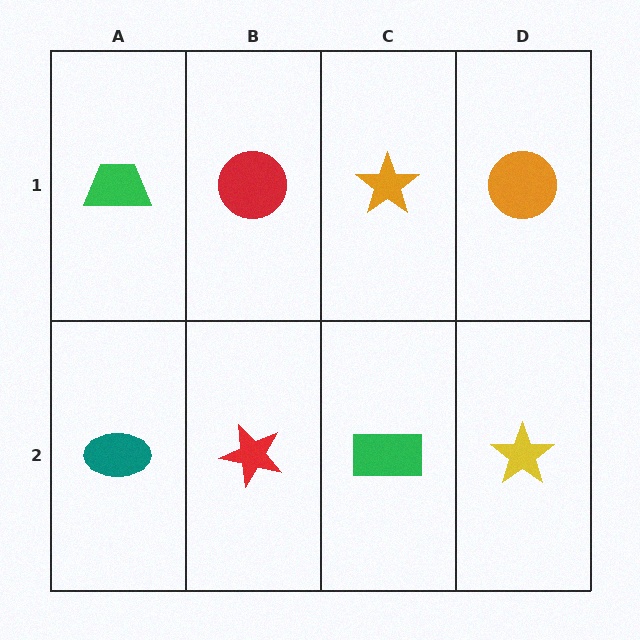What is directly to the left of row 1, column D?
An orange star.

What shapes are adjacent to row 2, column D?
An orange circle (row 1, column D), a green rectangle (row 2, column C).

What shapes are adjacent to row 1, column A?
A teal ellipse (row 2, column A), a red circle (row 1, column B).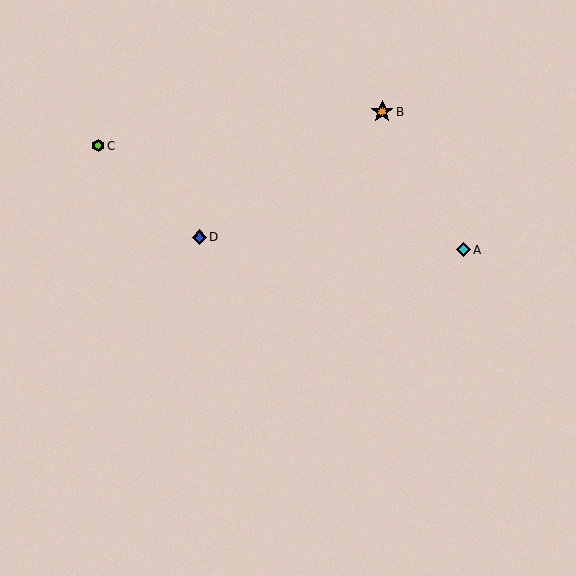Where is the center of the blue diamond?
The center of the blue diamond is at (199, 237).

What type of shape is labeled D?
Shape D is a blue diamond.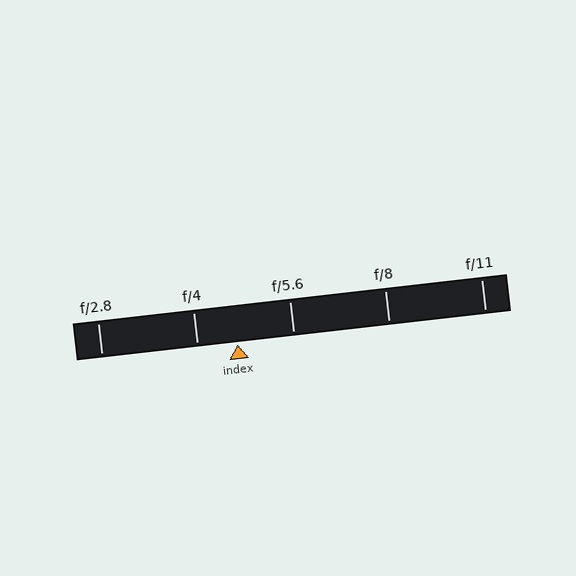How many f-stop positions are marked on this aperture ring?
There are 5 f-stop positions marked.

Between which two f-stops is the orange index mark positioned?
The index mark is between f/4 and f/5.6.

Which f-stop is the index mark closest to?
The index mark is closest to f/4.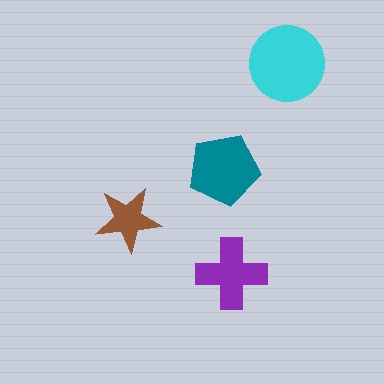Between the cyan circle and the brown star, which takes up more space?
The cyan circle.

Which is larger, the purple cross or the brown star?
The purple cross.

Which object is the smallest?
The brown star.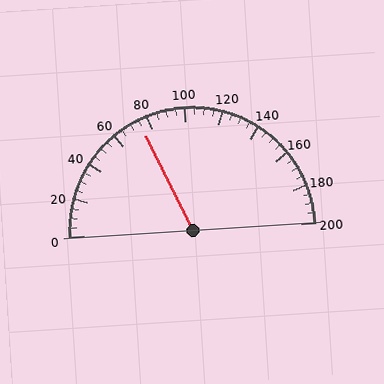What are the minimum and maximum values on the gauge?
The gauge ranges from 0 to 200.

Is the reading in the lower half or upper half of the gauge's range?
The reading is in the lower half of the range (0 to 200).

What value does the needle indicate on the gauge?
The needle indicates approximately 75.